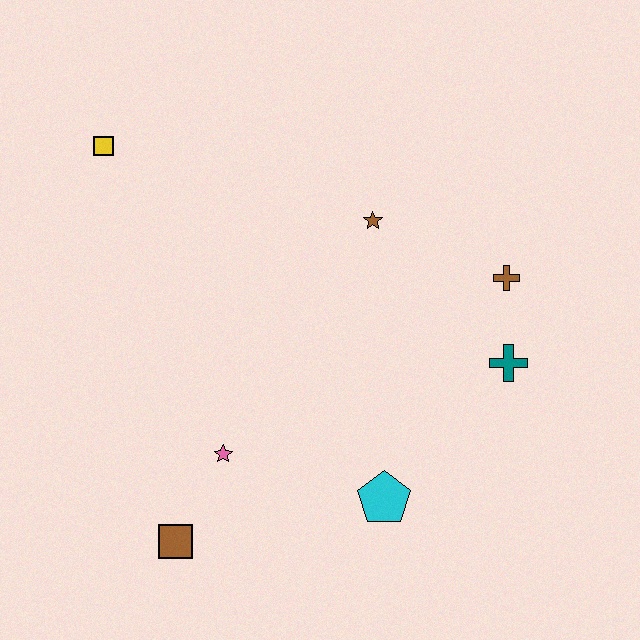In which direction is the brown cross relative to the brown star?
The brown cross is to the right of the brown star.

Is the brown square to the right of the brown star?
No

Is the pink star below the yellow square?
Yes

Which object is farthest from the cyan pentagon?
The yellow square is farthest from the cyan pentagon.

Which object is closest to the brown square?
The pink star is closest to the brown square.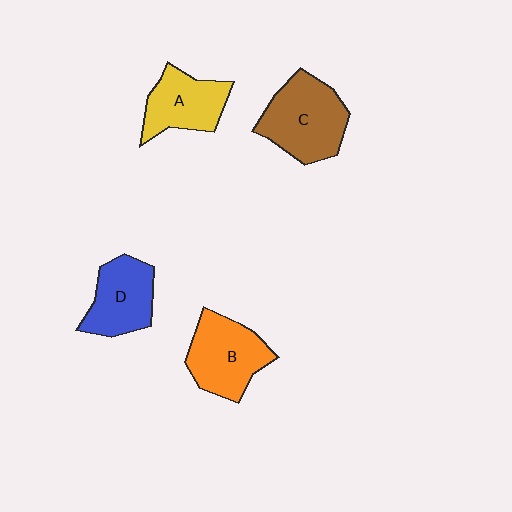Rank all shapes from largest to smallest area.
From largest to smallest: C (brown), B (orange), D (blue), A (yellow).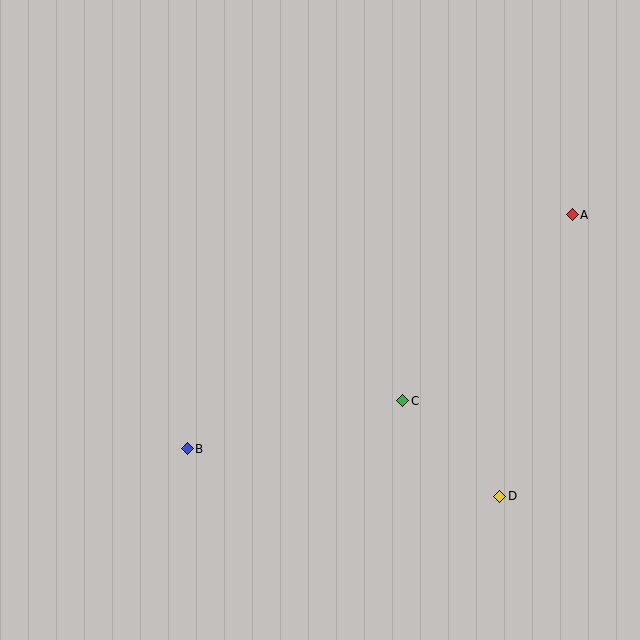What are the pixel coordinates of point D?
Point D is at (500, 496).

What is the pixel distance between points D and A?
The distance between D and A is 291 pixels.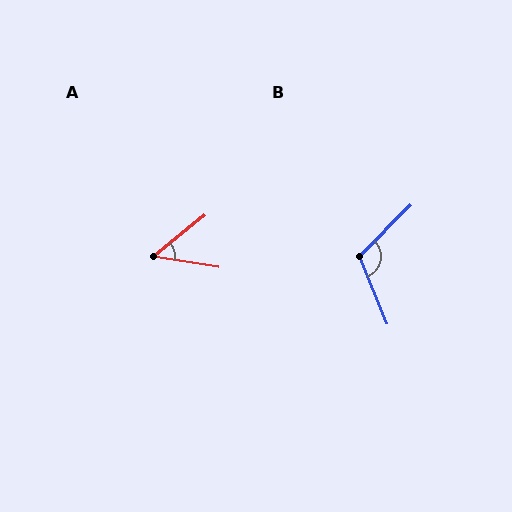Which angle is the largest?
B, at approximately 113 degrees.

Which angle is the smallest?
A, at approximately 48 degrees.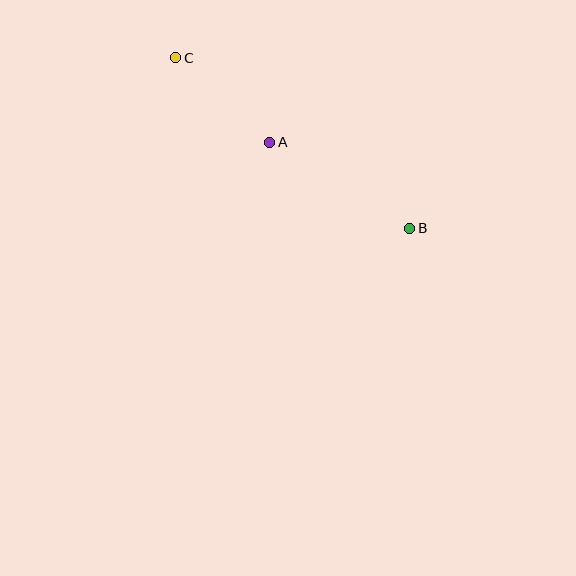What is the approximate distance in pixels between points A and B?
The distance between A and B is approximately 164 pixels.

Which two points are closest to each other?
Points A and C are closest to each other.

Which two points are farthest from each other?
Points B and C are farthest from each other.